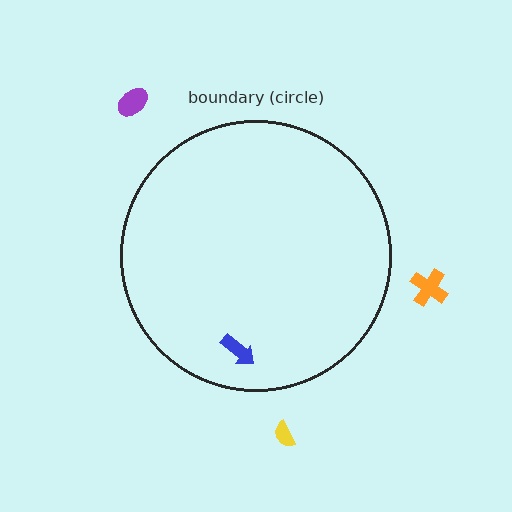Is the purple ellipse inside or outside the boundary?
Outside.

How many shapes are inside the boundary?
1 inside, 3 outside.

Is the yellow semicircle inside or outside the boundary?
Outside.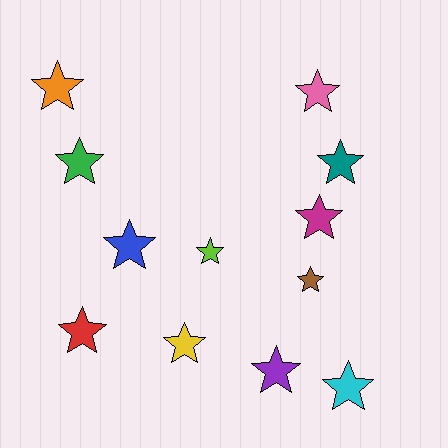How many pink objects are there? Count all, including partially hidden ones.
There is 1 pink object.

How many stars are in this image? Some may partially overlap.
There are 12 stars.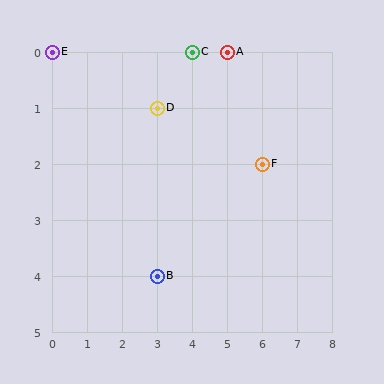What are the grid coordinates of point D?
Point D is at grid coordinates (3, 1).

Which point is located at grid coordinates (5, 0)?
Point A is at (5, 0).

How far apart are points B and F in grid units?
Points B and F are 3 columns and 2 rows apart (about 3.6 grid units diagonally).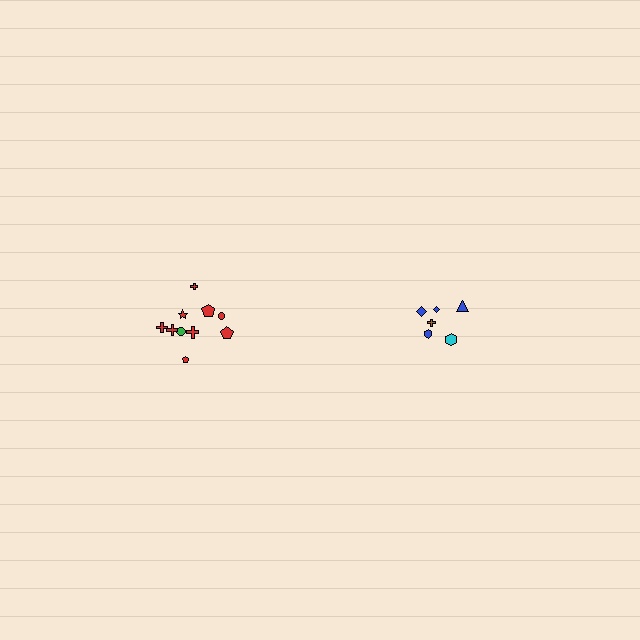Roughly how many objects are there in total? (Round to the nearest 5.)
Roughly 15 objects in total.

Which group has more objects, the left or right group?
The left group.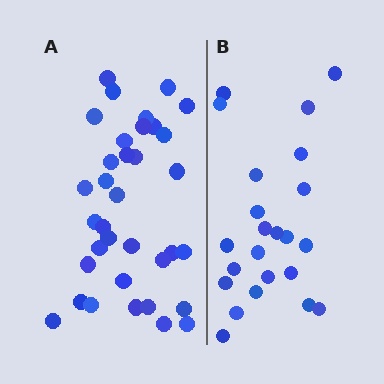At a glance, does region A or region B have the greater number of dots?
Region A (the left region) has more dots.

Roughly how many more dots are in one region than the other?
Region A has roughly 12 or so more dots than region B.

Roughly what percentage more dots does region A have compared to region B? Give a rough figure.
About 50% more.